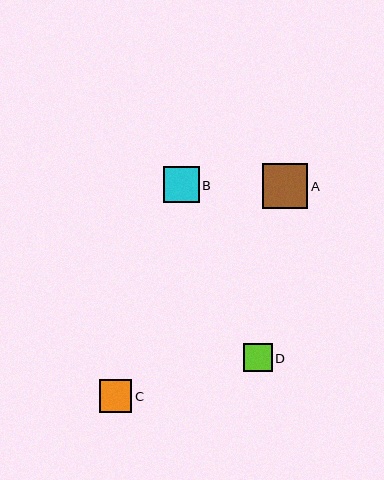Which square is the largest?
Square A is the largest with a size of approximately 45 pixels.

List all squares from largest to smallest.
From largest to smallest: A, B, C, D.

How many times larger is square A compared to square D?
Square A is approximately 1.6 times the size of square D.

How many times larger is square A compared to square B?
Square A is approximately 1.3 times the size of square B.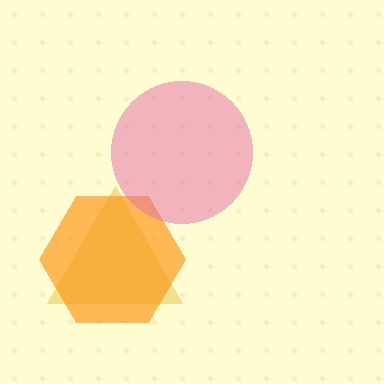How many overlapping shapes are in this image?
There are 3 overlapping shapes in the image.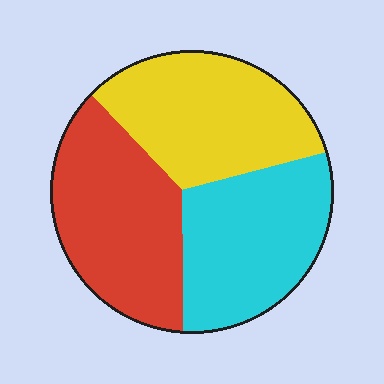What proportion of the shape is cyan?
Cyan covers 32% of the shape.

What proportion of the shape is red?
Red takes up between a third and a half of the shape.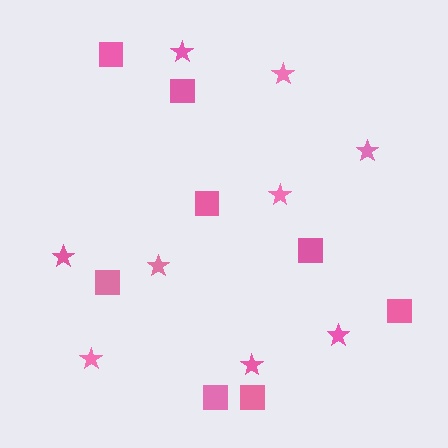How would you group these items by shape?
There are 2 groups: one group of stars (9) and one group of squares (8).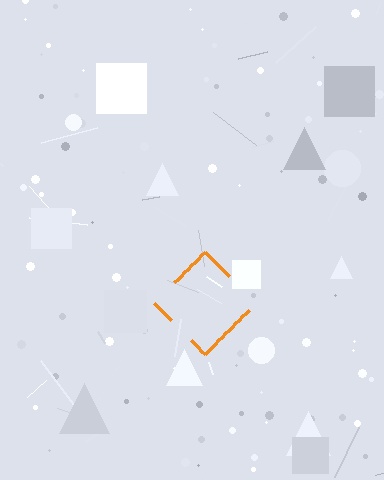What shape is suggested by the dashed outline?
The dashed outline suggests a diamond.